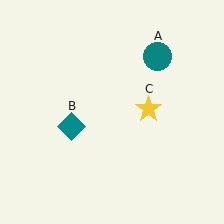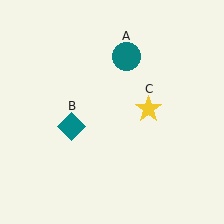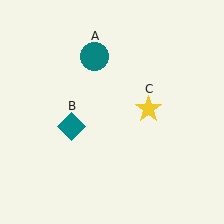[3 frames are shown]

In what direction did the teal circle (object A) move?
The teal circle (object A) moved left.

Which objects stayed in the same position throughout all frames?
Teal diamond (object B) and yellow star (object C) remained stationary.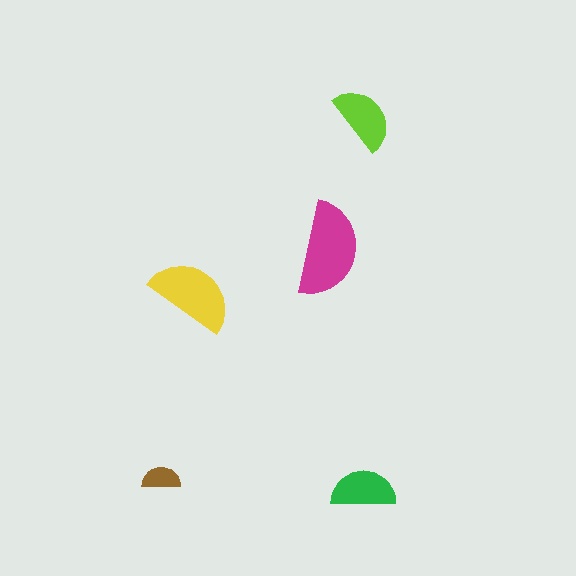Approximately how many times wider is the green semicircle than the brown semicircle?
About 1.5 times wider.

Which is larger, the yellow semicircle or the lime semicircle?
The yellow one.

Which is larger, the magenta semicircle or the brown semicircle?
The magenta one.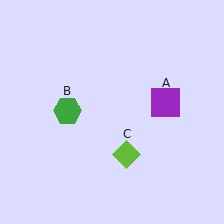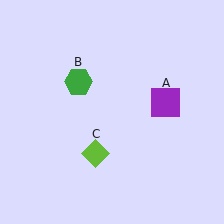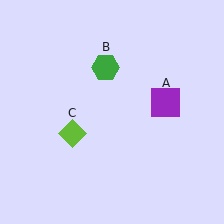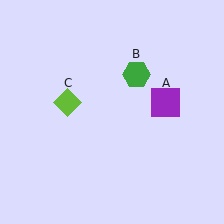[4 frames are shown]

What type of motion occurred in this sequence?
The green hexagon (object B), lime diamond (object C) rotated clockwise around the center of the scene.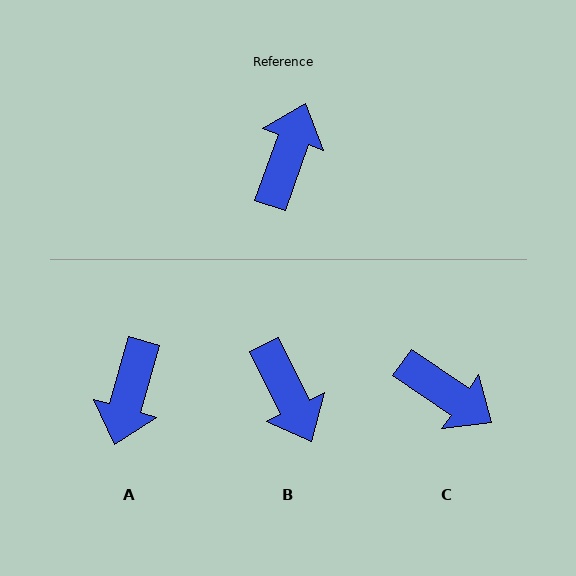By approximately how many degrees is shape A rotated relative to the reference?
Approximately 176 degrees clockwise.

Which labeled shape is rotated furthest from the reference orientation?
A, about 176 degrees away.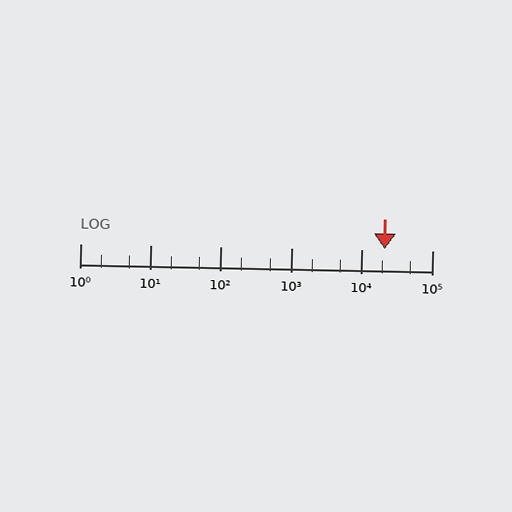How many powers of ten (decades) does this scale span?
The scale spans 5 decades, from 1 to 100000.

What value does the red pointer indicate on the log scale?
The pointer indicates approximately 21000.